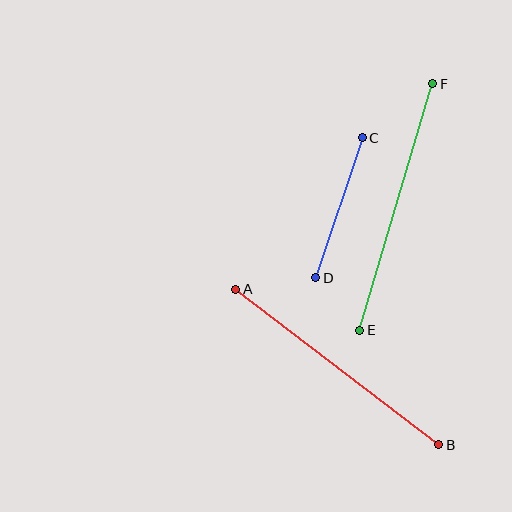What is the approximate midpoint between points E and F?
The midpoint is at approximately (396, 207) pixels.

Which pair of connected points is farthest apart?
Points E and F are farthest apart.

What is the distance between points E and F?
The distance is approximately 257 pixels.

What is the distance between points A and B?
The distance is approximately 256 pixels.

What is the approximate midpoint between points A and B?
The midpoint is at approximately (337, 367) pixels.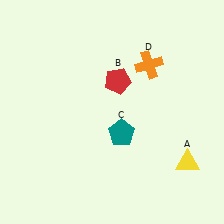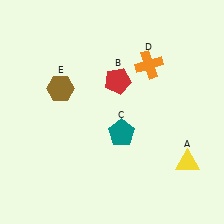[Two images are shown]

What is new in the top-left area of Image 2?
A brown hexagon (E) was added in the top-left area of Image 2.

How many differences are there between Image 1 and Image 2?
There is 1 difference between the two images.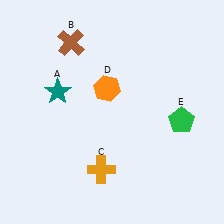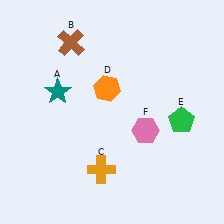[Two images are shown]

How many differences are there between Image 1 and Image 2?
There is 1 difference between the two images.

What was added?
A pink hexagon (F) was added in Image 2.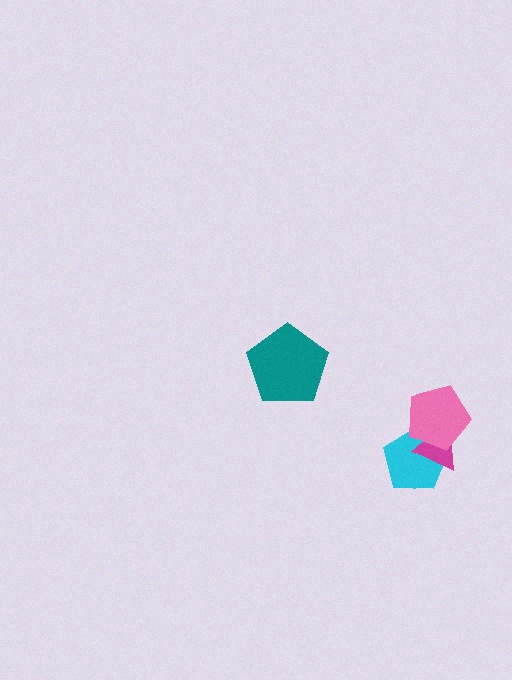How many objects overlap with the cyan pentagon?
2 objects overlap with the cyan pentagon.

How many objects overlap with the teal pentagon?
0 objects overlap with the teal pentagon.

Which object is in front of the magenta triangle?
The pink pentagon is in front of the magenta triangle.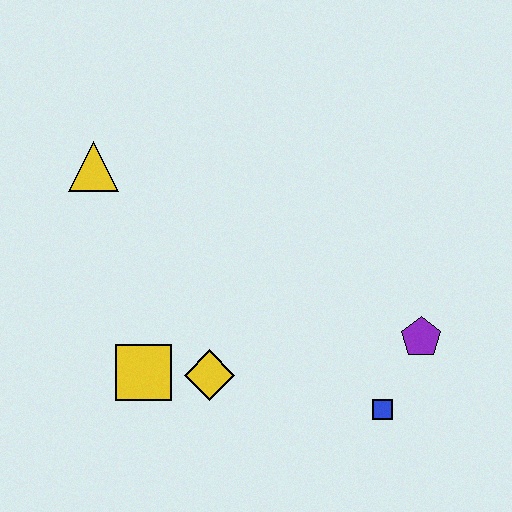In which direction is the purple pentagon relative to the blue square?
The purple pentagon is above the blue square.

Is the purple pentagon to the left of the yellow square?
No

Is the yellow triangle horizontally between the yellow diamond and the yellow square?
No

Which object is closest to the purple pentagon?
The blue square is closest to the purple pentagon.